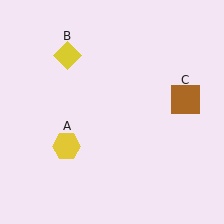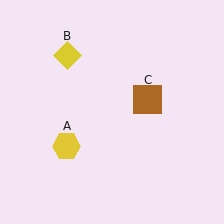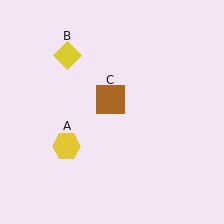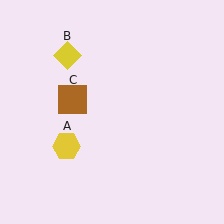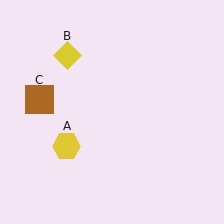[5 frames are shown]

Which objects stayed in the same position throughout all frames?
Yellow hexagon (object A) and yellow diamond (object B) remained stationary.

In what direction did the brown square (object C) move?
The brown square (object C) moved left.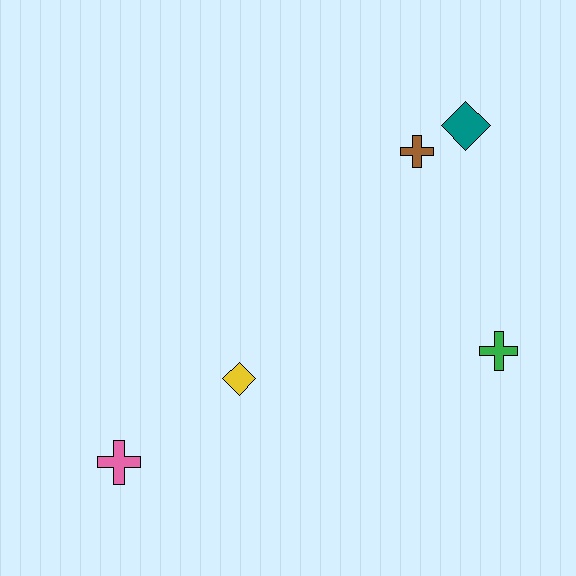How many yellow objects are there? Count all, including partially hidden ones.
There is 1 yellow object.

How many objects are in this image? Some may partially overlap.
There are 5 objects.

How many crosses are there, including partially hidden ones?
There are 3 crosses.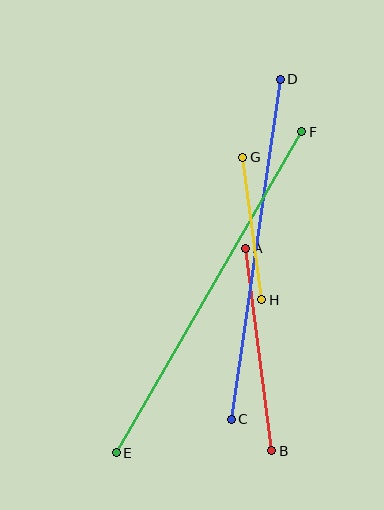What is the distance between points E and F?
The distance is approximately 371 pixels.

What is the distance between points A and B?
The distance is approximately 204 pixels.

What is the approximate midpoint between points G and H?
The midpoint is at approximately (252, 229) pixels.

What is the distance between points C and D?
The distance is approximately 344 pixels.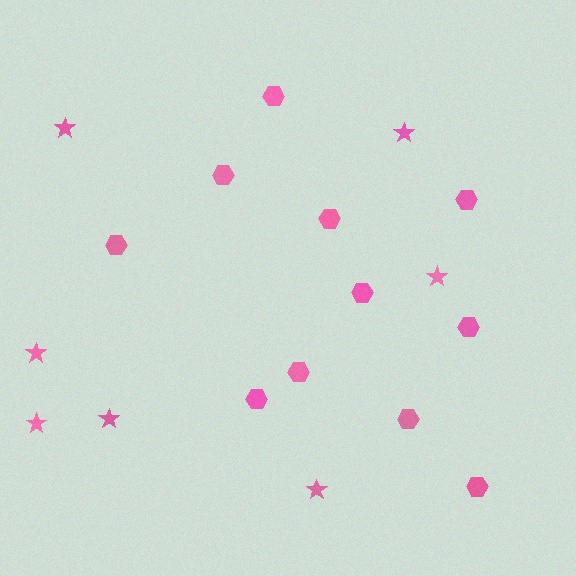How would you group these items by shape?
There are 2 groups: one group of stars (7) and one group of hexagons (11).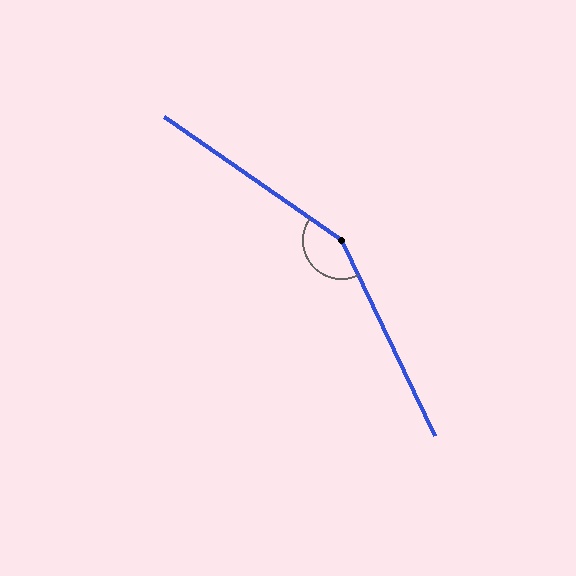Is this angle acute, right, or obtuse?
It is obtuse.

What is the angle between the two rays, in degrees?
Approximately 150 degrees.